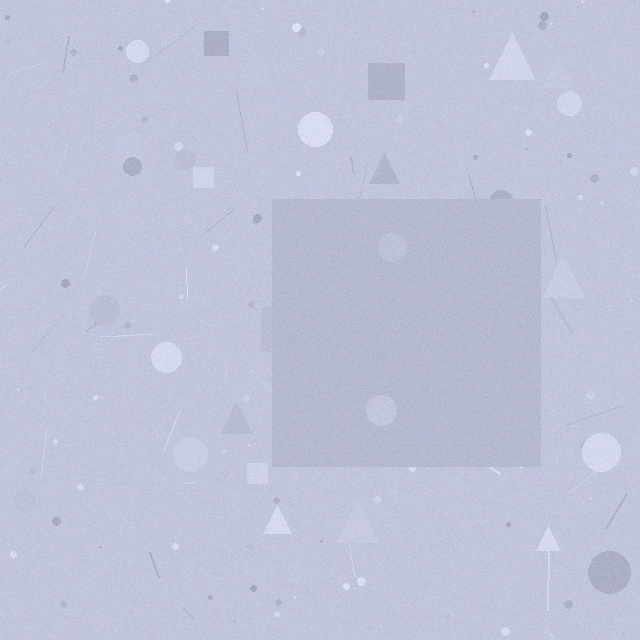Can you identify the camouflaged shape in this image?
The camouflaged shape is a square.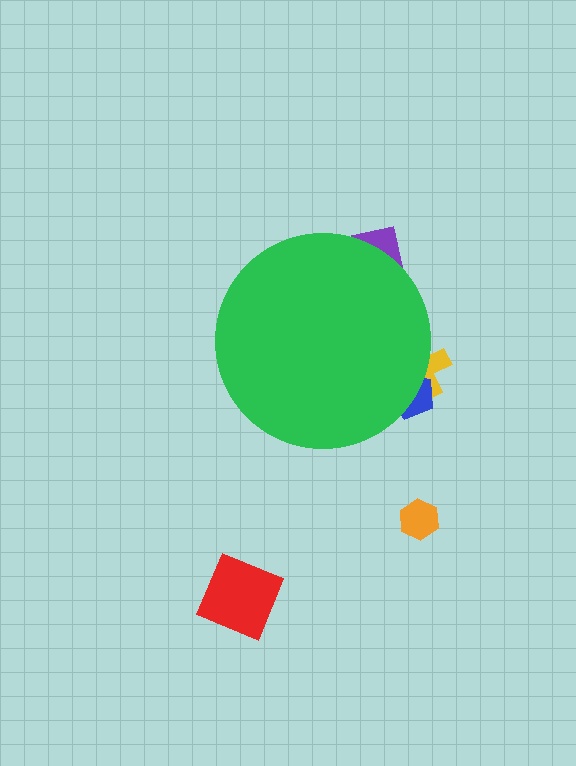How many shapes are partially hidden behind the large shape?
3 shapes are partially hidden.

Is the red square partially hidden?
No, the red square is fully visible.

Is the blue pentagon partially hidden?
Yes, the blue pentagon is partially hidden behind the green circle.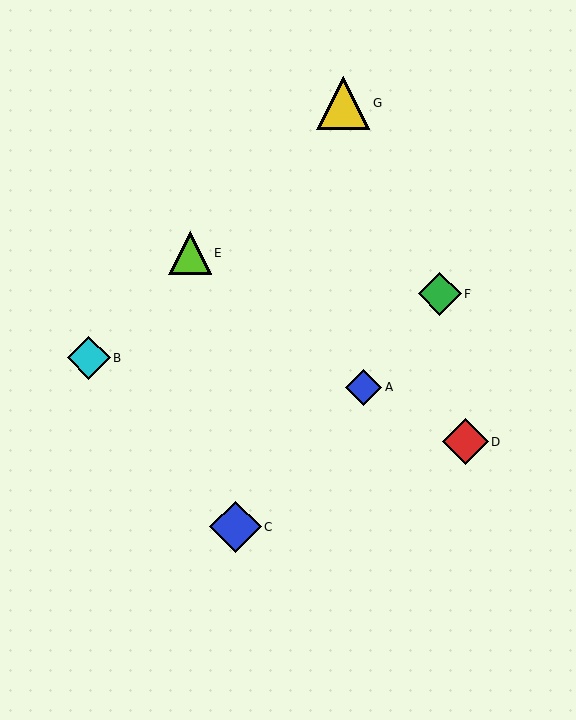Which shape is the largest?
The yellow triangle (labeled G) is the largest.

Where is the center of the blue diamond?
The center of the blue diamond is at (236, 527).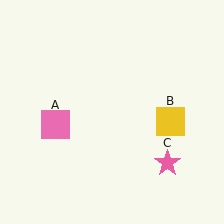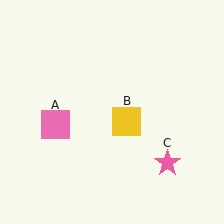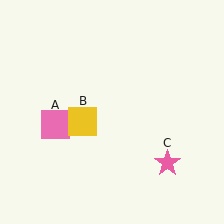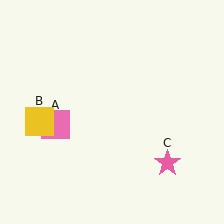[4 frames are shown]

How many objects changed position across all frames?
1 object changed position: yellow square (object B).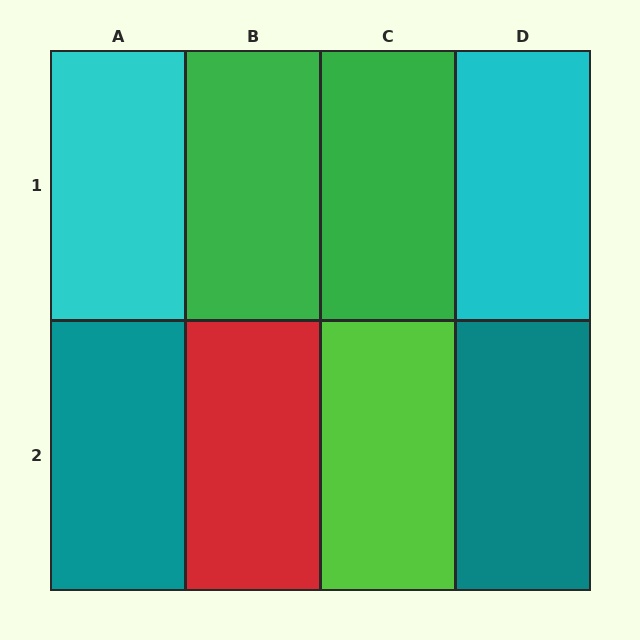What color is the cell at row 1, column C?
Green.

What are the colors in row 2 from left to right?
Teal, red, lime, teal.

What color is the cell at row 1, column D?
Cyan.